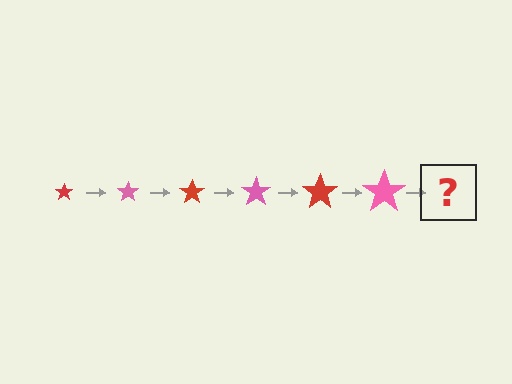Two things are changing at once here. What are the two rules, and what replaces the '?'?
The two rules are that the star grows larger each step and the color cycles through red and pink. The '?' should be a red star, larger than the previous one.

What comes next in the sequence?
The next element should be a red star, larger than the previous one.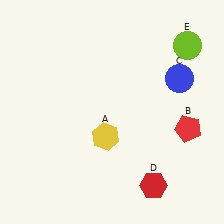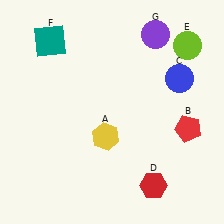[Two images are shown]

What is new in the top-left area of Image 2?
A teal square (F) was added in the top-left area of Image 2.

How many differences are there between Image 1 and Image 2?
There are 2 differences between the two images.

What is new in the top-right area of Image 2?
A purple circle (G) was added in the top-right area of Image 2.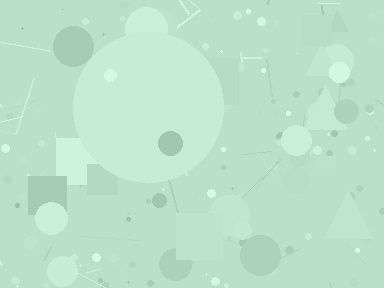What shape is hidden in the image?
A circle is hidden in the image.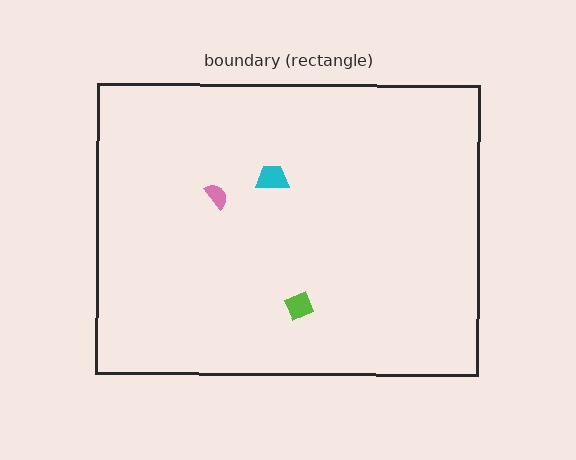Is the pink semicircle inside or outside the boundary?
Inside.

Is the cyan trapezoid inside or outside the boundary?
Inside.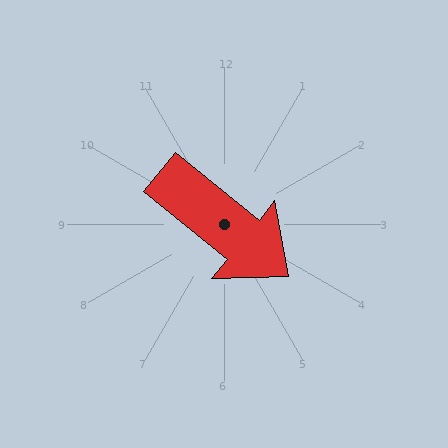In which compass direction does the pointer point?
Southeast.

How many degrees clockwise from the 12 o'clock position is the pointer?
Approximately 129 degrees.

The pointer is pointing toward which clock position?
Roughly 4 o'clock.